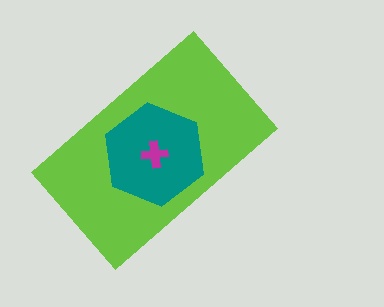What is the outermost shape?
The lime rectangle.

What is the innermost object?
The magenta cross.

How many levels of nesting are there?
3.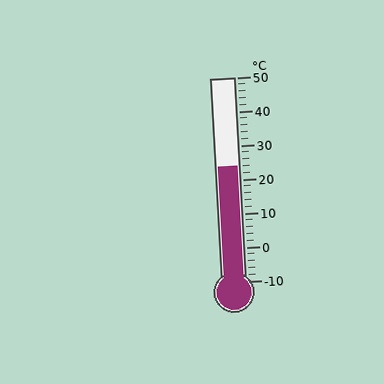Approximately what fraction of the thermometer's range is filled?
The thermometer is filled to approximately 55% of its range.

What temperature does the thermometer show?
The thermometer shows approximately 24°C.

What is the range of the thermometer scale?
The thermometer scale ranges from -10°C to 50°C.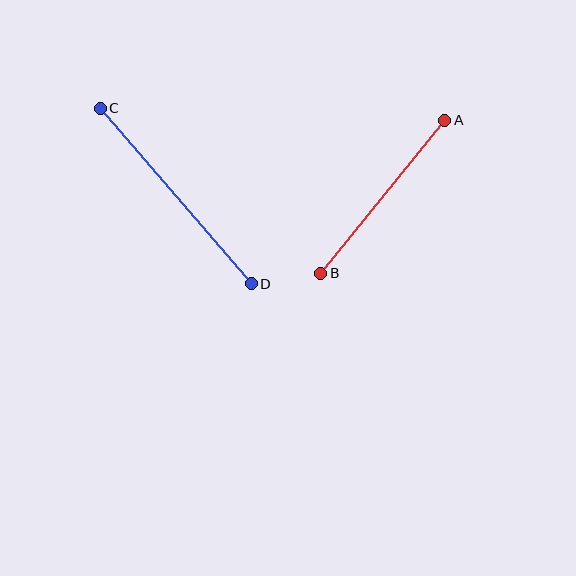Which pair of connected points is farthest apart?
Points C and D are farthest apart.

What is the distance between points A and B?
The distance is approximately 197 pixels.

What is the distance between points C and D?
The distance is approximately 231 pixels.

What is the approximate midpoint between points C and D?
The midpoint is at approximately (176, 196) pixels.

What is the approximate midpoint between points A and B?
The midpoint is at approximately (383, 197) pixels.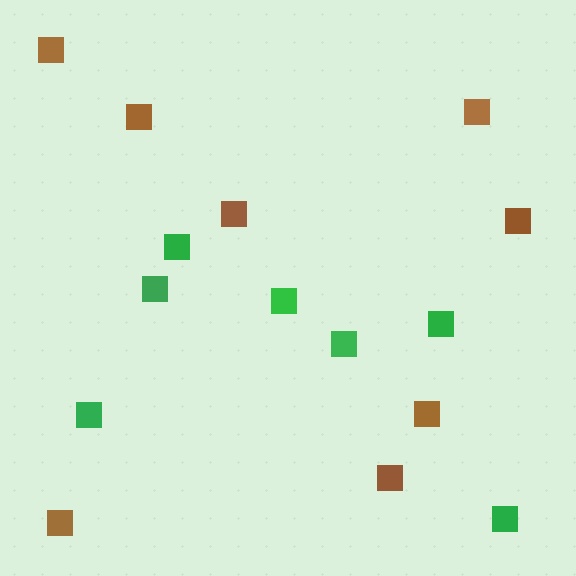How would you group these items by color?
There are 2 groups: one group of brown squares (8) and one group of green squares (7).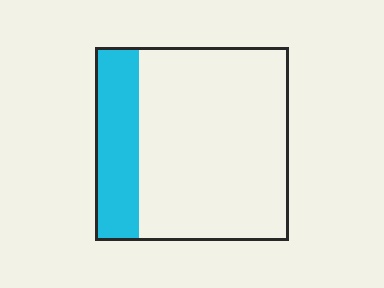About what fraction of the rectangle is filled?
About one quarter (1/4).